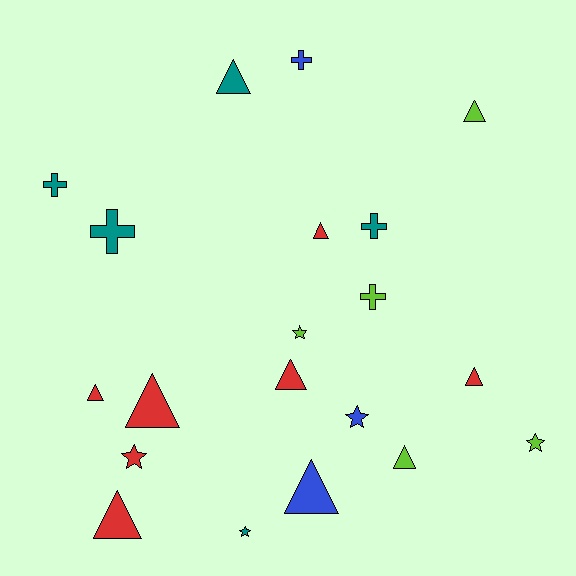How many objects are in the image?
There are 20 objects.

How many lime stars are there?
There are 2 lime stars.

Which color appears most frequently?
Red, with 7 objects.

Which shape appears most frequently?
Triangle, with 10 objects.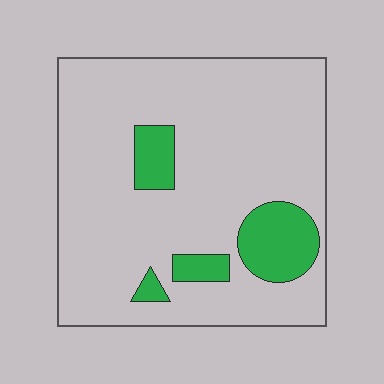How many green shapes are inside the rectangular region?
4.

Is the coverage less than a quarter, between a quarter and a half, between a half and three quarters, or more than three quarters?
Less than a quarter.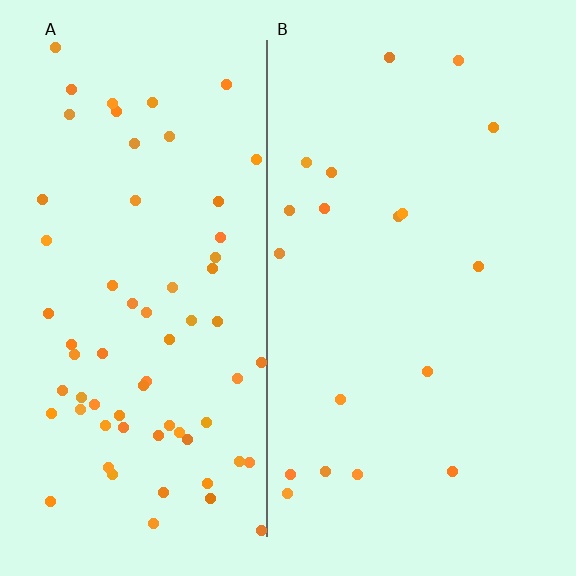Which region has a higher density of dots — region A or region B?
A (the left).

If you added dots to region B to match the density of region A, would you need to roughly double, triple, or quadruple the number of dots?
Approximately quadruple.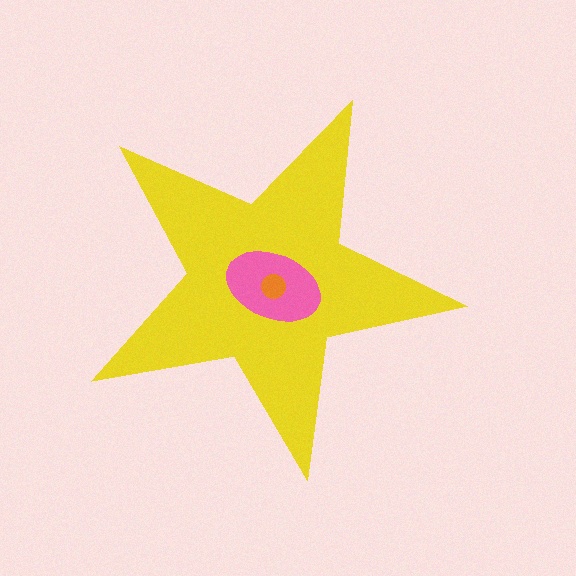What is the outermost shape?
The yellow star.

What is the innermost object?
The orange circle.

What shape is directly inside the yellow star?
The pink ellipse.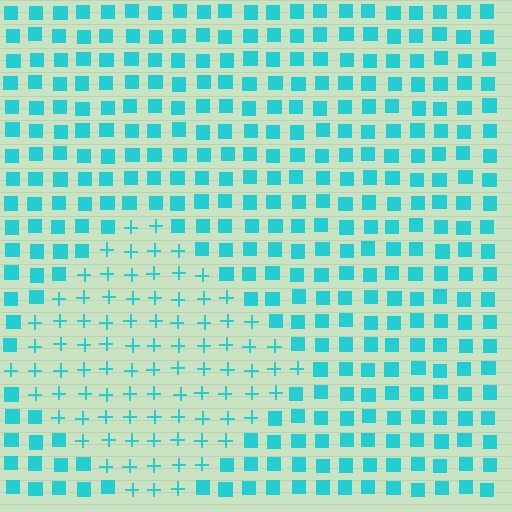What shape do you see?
I see a diamond.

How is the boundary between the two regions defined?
The boundary is defined by a change in element shape: plus signs inside vs. squares outside. All elements share the same color and spacing.